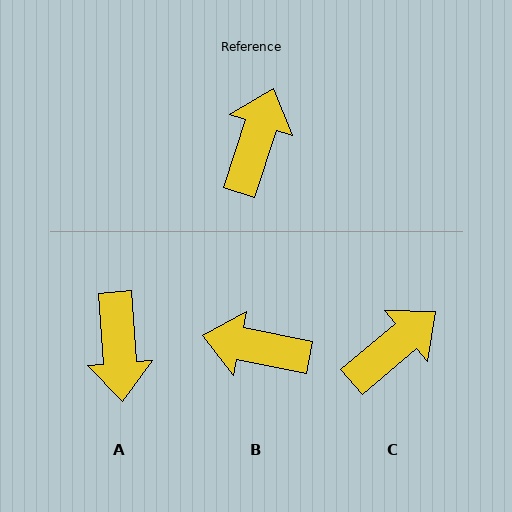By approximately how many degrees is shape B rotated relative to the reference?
Approximately 97 degrees counter-clockwise.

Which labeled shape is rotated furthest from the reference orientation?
A, about 158 degrees away.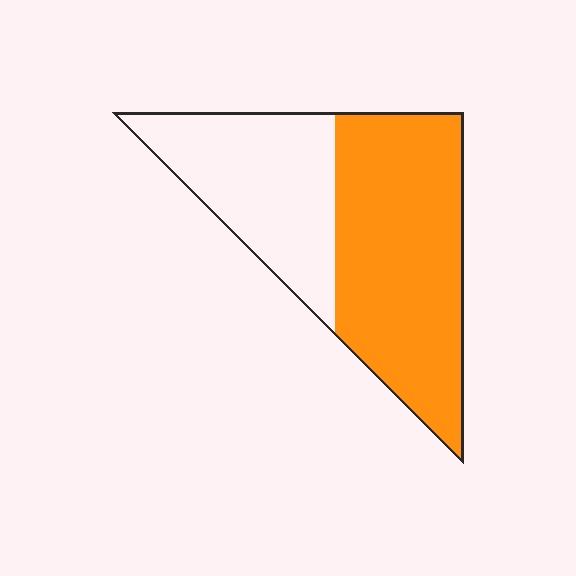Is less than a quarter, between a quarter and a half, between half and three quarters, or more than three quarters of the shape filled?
Between half and three quarters.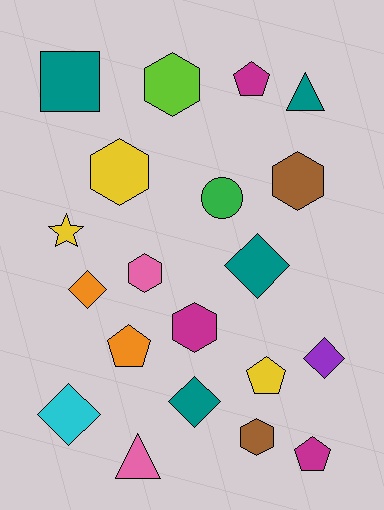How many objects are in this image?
There are 20 objects.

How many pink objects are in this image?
There are 2 pink objects.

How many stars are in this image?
There is 1 star.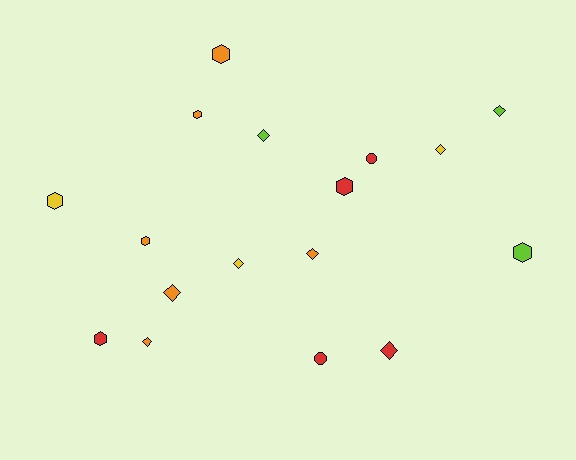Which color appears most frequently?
Orange, with 6 objects.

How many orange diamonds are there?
There are 3 orange diamonds.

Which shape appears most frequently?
Diamond, with 8 objects.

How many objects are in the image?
There are 17 objects.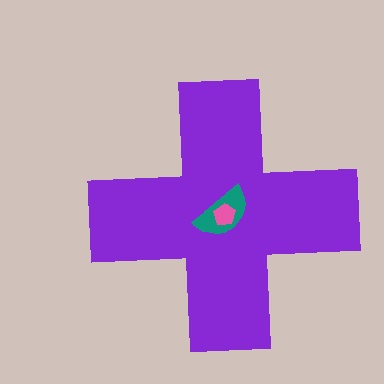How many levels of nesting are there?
3.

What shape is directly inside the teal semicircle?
The pink pentagon.